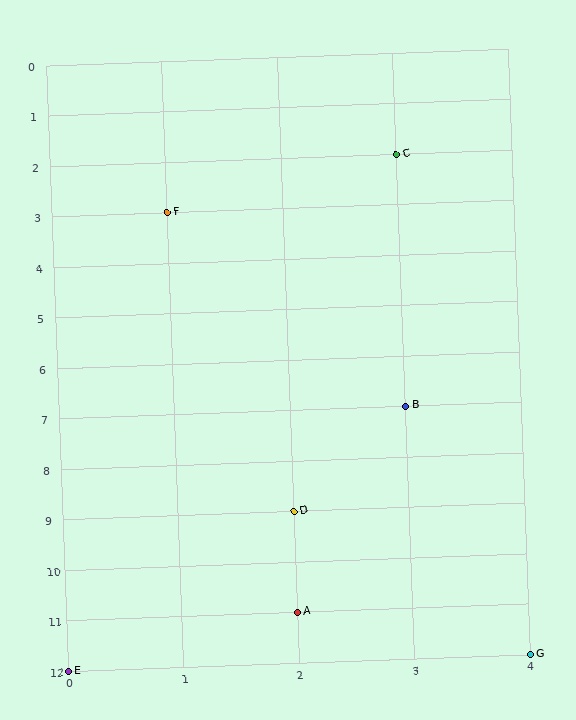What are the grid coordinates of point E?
Point E is at grid coordinates (0, 12).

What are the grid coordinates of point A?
Point A is at grid coordinates (2, 11).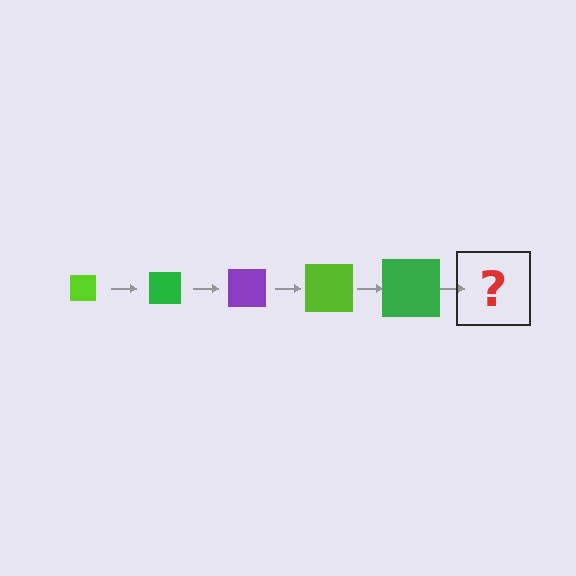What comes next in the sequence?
The next element should be a purple square, larger than the previous one.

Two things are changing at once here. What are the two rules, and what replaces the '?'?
The two rules are that the square grows larger each step and the color cycles through lime, green, and purple. The '?' should be a purple square, larger than the previous one.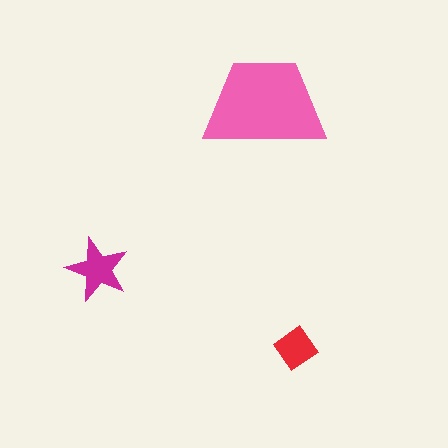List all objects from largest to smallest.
The pink trapezoid, the magenta star, the red diamond.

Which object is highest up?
The pink trapezoid is topmost.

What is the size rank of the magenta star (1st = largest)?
2nd.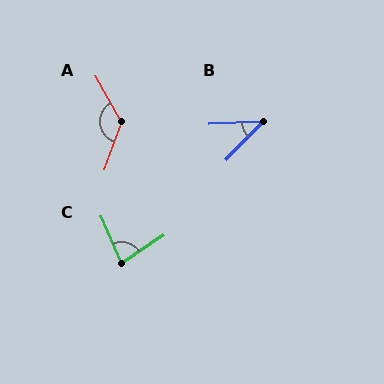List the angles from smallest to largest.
B (43°), C (79°), A (131°).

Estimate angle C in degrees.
Approximately 79 degrees.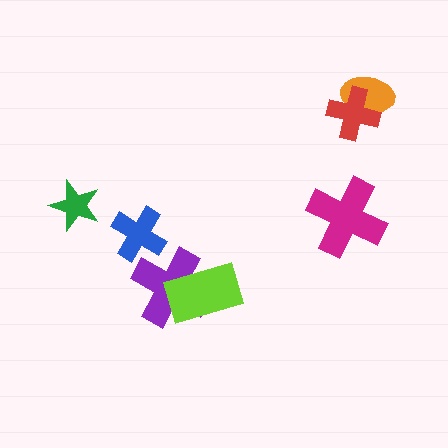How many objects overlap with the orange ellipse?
1 object overlaps with the orange ellipse.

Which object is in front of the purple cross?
The lime rectangle is in front of the purple cross.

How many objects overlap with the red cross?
1 object overlaps with the red cross.